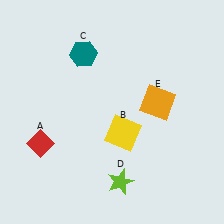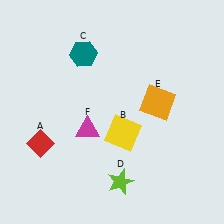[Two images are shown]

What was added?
A magenta triangle (F) was added in Image 2.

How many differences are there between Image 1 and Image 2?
There is 1 difference between the two images.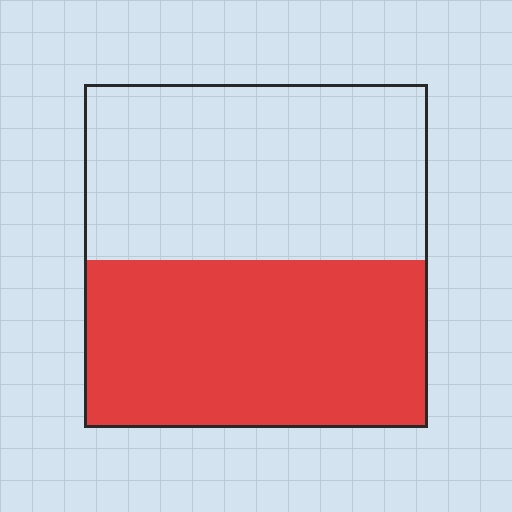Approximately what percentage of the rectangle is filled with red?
Approximately 50%.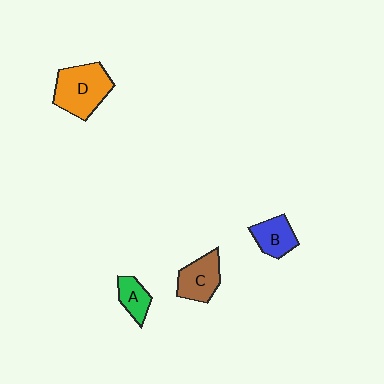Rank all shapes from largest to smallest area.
From largest to smallest: D (orange), C (brown), B (blue), A (green).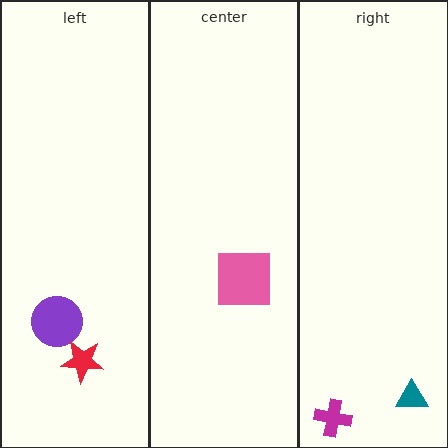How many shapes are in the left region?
2.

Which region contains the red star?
The left region.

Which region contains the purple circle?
The left region.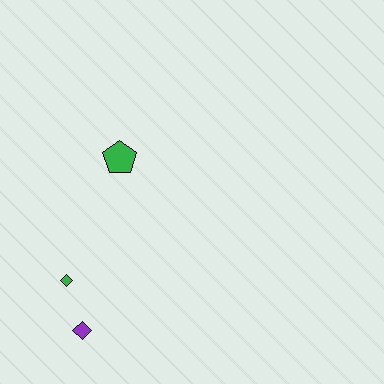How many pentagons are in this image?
There is 1 pentagon.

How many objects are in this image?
There are 3 objects.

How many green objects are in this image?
There are 2 green objects.